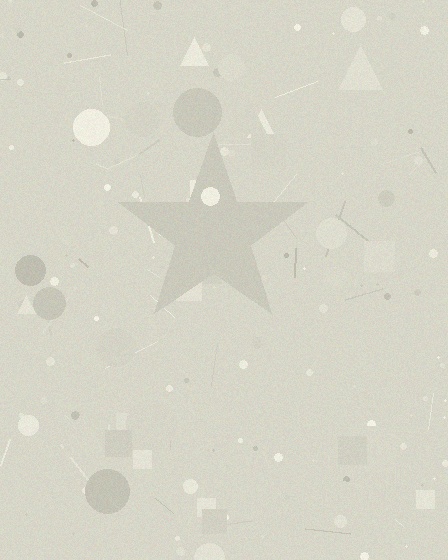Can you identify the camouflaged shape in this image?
The camouflaged shape is a star.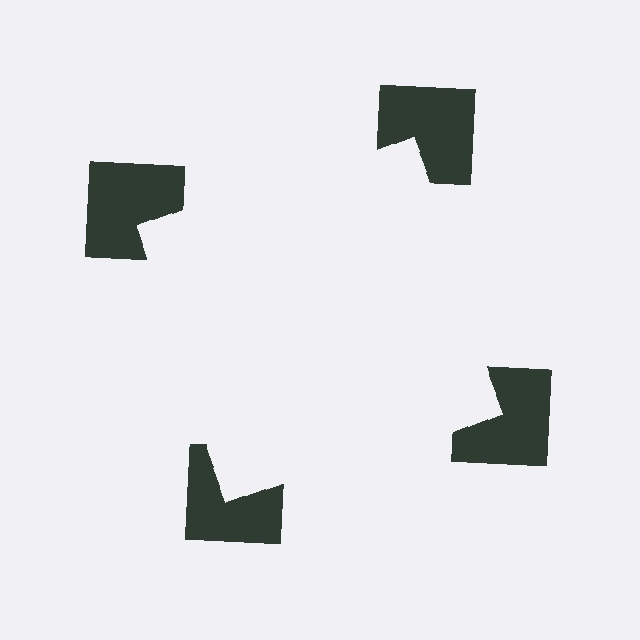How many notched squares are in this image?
There are 4 — one at each vertex of the illusory square.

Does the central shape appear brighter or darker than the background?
It typically appears slightly brighter than the background, even though no actual brightness change is drawn.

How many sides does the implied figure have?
4 sides.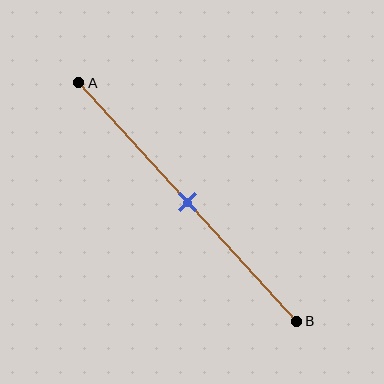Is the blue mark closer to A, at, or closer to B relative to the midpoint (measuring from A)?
The blue mark is approximately at the midpoint of segment AB.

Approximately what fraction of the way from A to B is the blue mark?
The blue mark is approximately 50% of the way from A to B.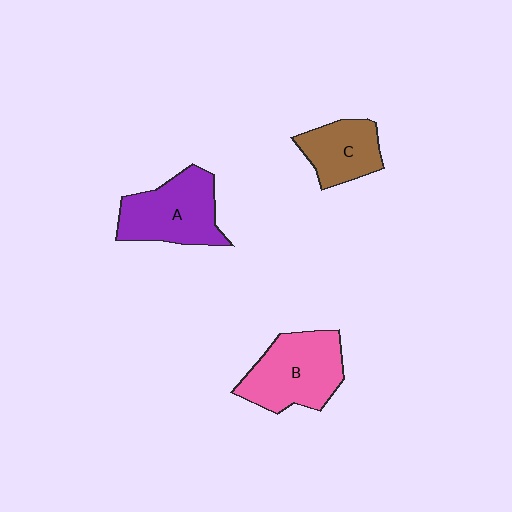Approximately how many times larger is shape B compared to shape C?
Approximately 1.5 times.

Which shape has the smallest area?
Shape C (brown).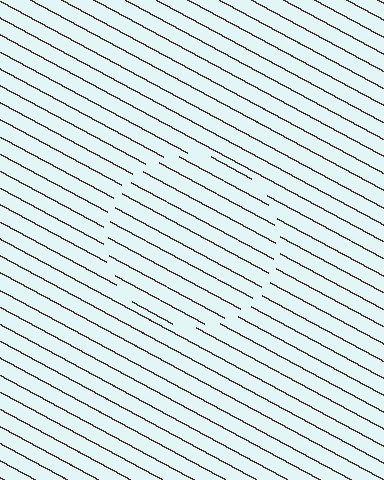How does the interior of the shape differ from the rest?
The interior of the shape contains the same grating, shifted by half a period — the contour is defined by the phase discontinuity where line-ends from the inner and outer gratings abut.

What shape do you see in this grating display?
An illusory circle. The interior of the shape contains the same grating, shifted by half a period — the contour is defined by the phase discontinuity where line-ends from the inner and outer gratings abut.